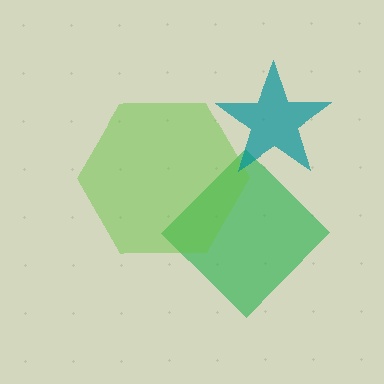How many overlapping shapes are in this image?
There are 3 overlapping shapes in the image.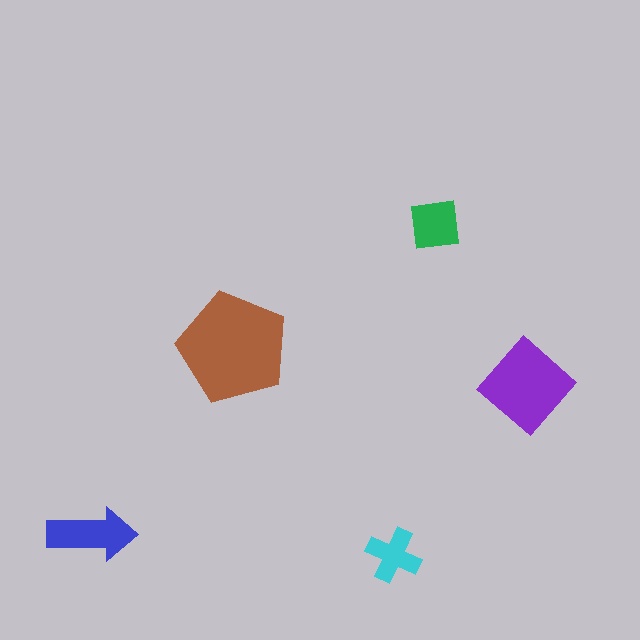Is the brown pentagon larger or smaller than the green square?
Larger.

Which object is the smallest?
The cyan cross.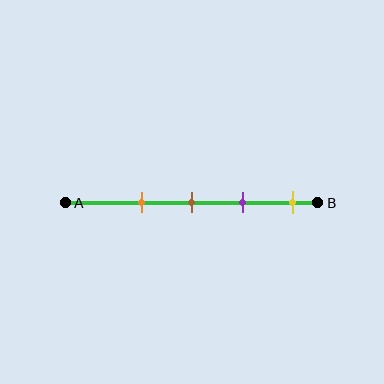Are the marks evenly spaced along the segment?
Yes, the marks are approximately evenly spaced.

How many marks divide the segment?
There are 4 marks dividing the segment.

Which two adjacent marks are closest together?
The brown and purple marks are the closest adjacent pair.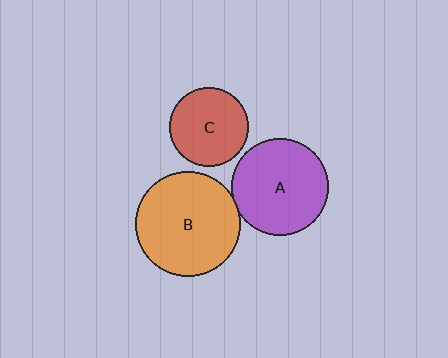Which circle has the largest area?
Circle B (orange).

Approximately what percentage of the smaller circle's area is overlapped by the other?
Approximately 5%.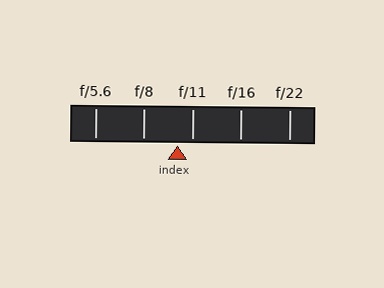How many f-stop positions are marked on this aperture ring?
There are 5 f-stop positions marked.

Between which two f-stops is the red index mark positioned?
The index mark is between f/8 and f/11.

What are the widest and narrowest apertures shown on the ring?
The widest aperture shown is f/5.6 and the narrowest is f/22.